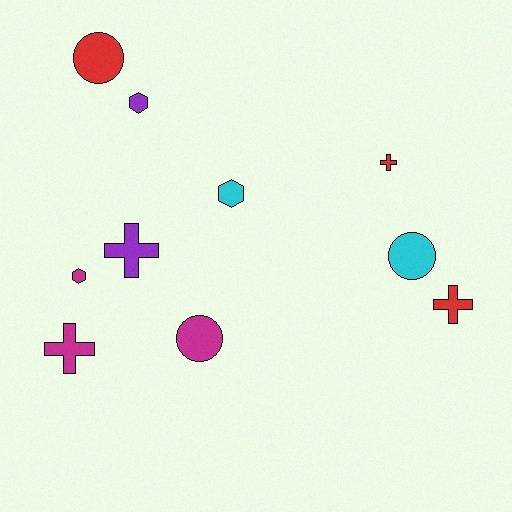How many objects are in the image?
There are 10 objects.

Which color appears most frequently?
Magenta, with 3 objects.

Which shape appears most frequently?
Cross, with 4 objects.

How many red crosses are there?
There are 2 red crosses.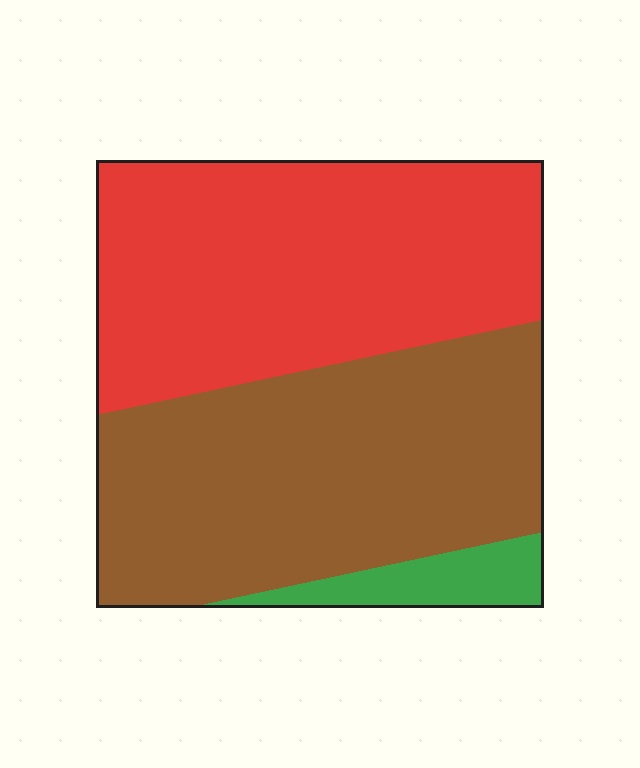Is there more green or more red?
Red.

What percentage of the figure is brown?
Brown covers about 45% of the figure.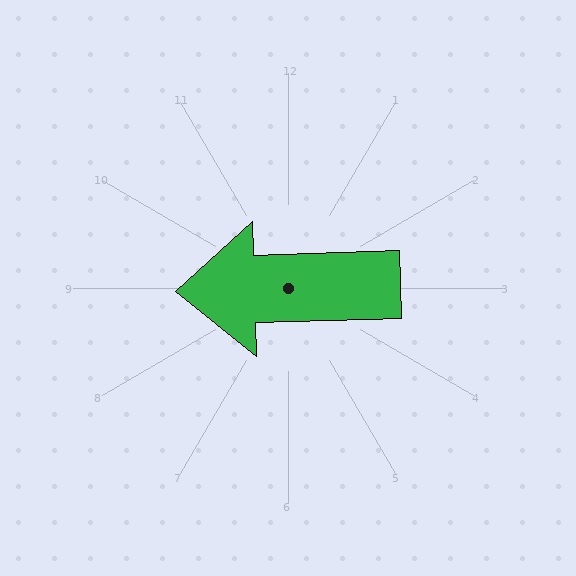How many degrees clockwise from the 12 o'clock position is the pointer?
Approximately 268 degrees.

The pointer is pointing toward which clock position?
Roughly 9 o'clock.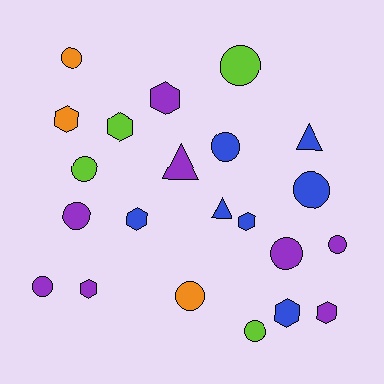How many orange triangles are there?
There are no orange triangles.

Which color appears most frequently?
Purple, with 8 objects.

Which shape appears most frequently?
Circle, with 11 objects.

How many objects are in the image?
There are 22 objects.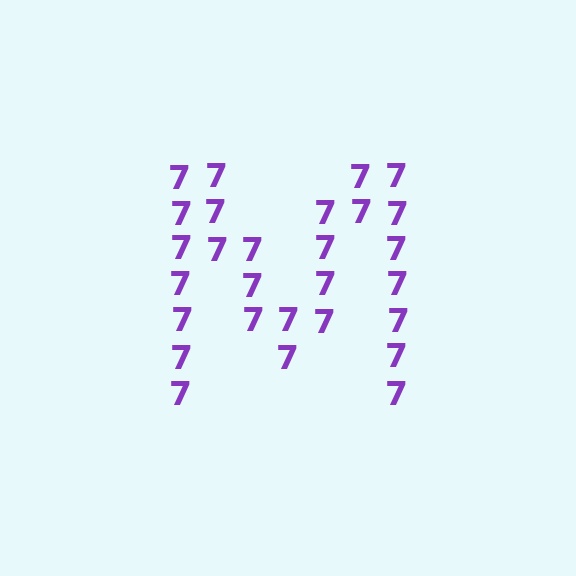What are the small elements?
The small elements are digit 7's.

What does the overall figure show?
The overall figure shows the letter M.